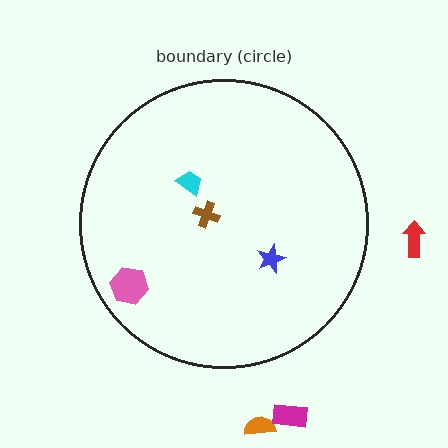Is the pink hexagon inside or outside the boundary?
Inside.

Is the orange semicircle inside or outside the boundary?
Outside.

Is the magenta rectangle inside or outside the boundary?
Outside.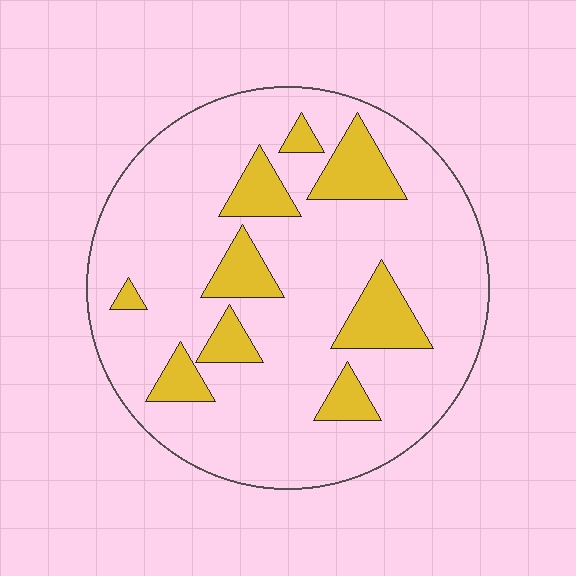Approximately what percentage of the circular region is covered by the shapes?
Approximately 20%.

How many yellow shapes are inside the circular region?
9.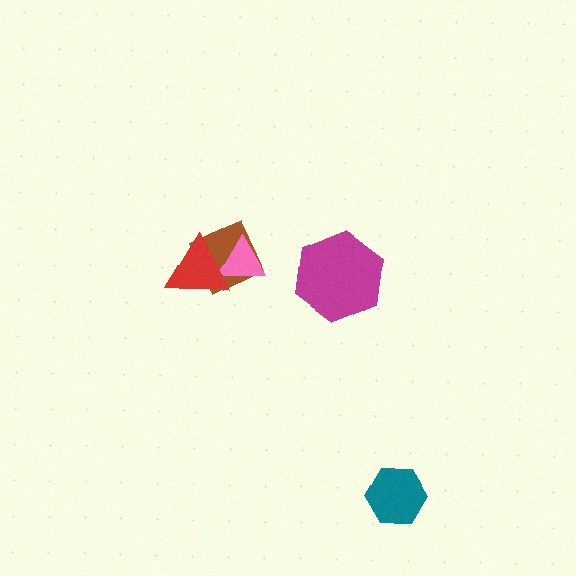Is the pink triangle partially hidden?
Yes, it is partially covered by another shape.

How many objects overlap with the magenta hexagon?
0 objects overlap with the magenta hexagon.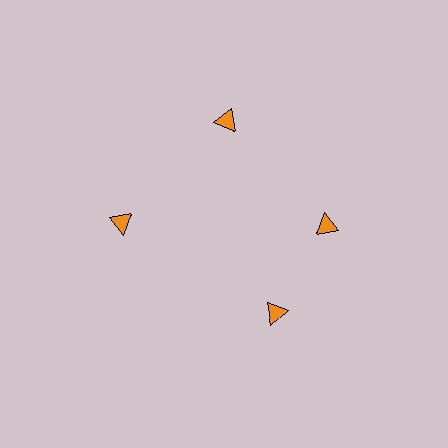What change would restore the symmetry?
The symmetry would be restored by rotating it back into even spacing with its neighbors so that all 4 triangles sit at equal angles and equal distance from the center.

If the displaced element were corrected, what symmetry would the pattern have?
It would have 4-fold rotational symmetry — the pattern would map onto itself every 90 degrees.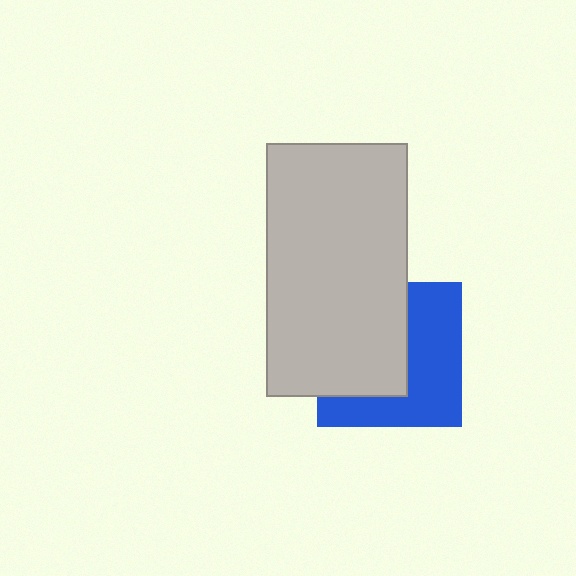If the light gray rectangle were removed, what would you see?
You would see the complete blue square.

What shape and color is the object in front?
The object in front is a light gray rectangle.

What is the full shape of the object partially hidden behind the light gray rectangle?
The partially hidden object is a blue square.